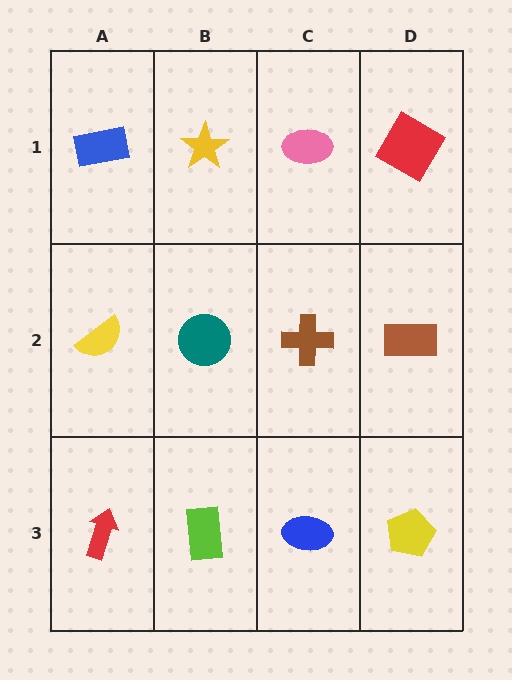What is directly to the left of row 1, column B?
A blue rectangle.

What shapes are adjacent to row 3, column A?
A yellow semicircle (row 2, column A), a lime rectangle (row 3, column B).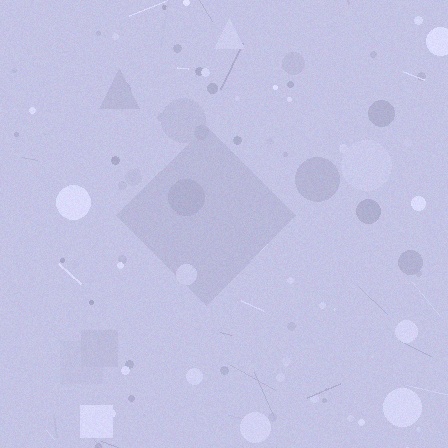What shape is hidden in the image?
A diamond is hidden in the image.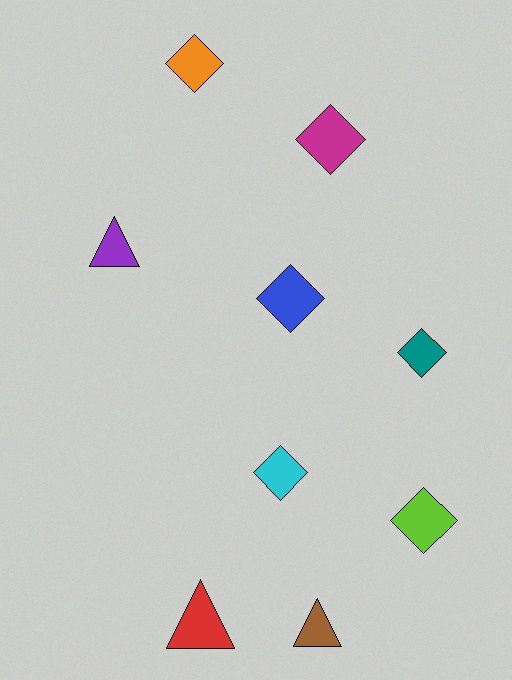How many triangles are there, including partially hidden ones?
There are 3 triangles.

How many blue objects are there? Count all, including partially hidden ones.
There is 1 blue object.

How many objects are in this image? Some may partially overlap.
There are 9 objects.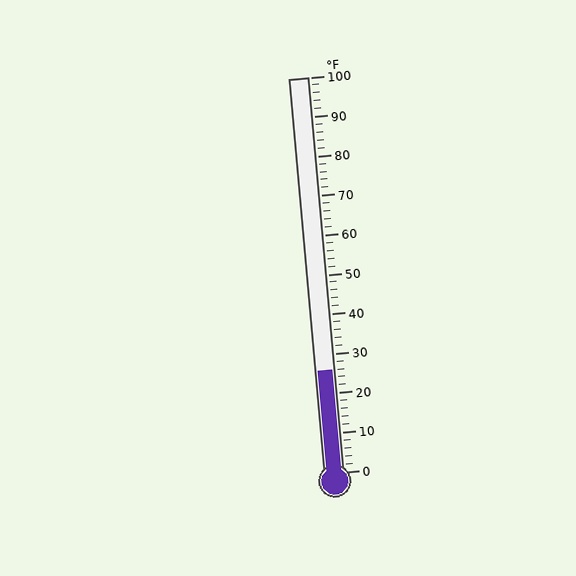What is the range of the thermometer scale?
The thermometer scale ranges from 0°F to 100°F.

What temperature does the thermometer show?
The thermometer shows approximately 26°F.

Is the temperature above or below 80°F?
The temperature is below 80°F.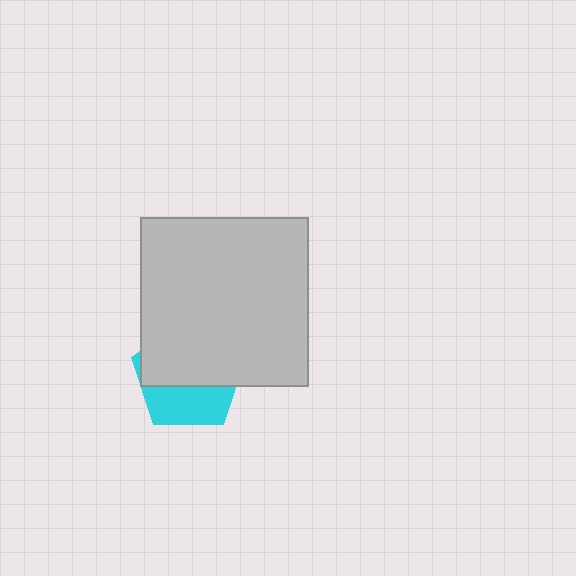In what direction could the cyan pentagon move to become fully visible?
The cyan pentagon could move down. That would shift it out from behind the light gray square entirely.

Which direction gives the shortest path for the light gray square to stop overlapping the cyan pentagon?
Moving up gives the shortest separation.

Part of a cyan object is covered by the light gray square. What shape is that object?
It is a pentagon.